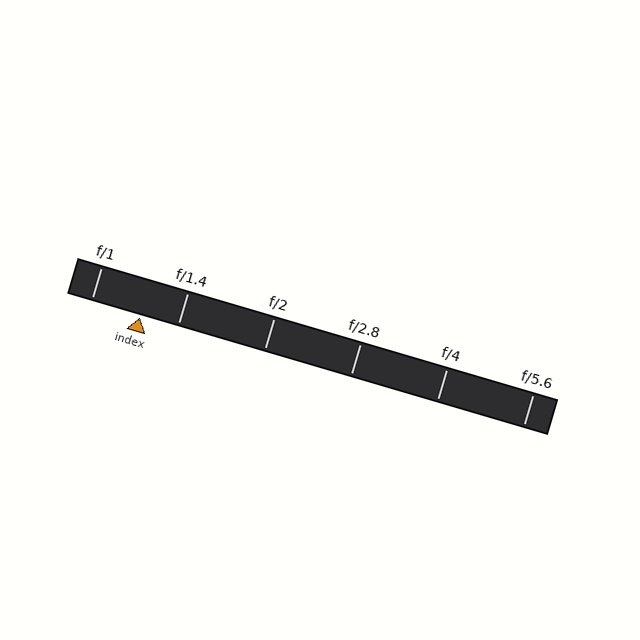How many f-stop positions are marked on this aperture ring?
There are 6 f-stop positions marked.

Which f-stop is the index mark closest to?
The index mark is closest to f/1.4.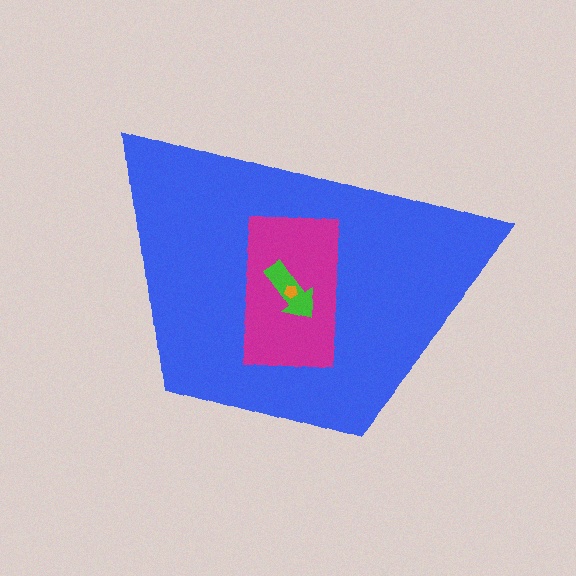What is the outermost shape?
The blue trapezoid.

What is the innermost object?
The orange pentagon.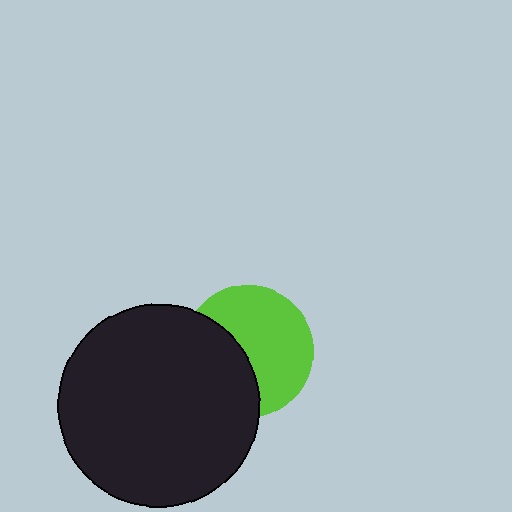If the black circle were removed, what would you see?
You would see the complete lime circle.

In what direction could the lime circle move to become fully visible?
The lime circle could move right. That would shift it out from behind the black circle entirely.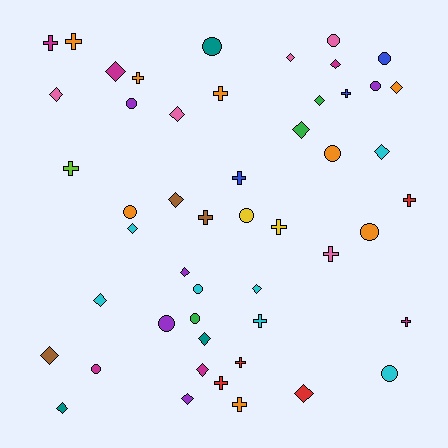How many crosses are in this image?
There are 16 crosses.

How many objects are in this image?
There are 50 objects.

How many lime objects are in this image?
There is 1 lime object.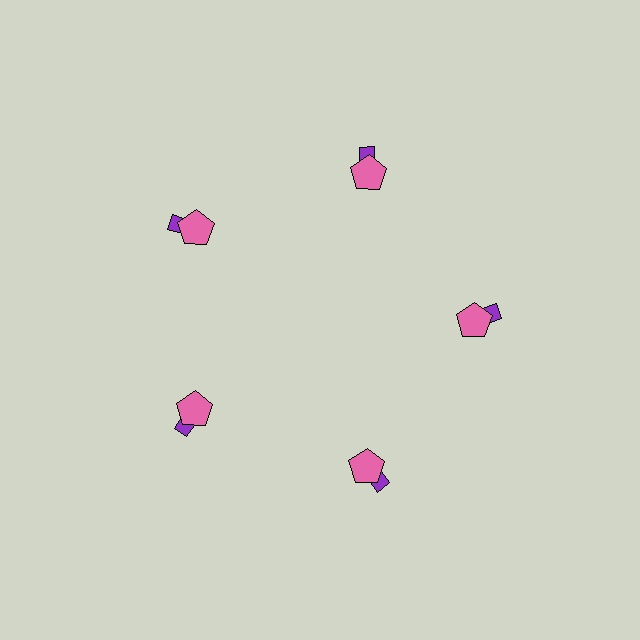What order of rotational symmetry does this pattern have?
This pattern has 5-fold rotational symmetry.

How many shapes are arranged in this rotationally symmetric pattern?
There are 10 shapes, arranged in 5 groups of 2.